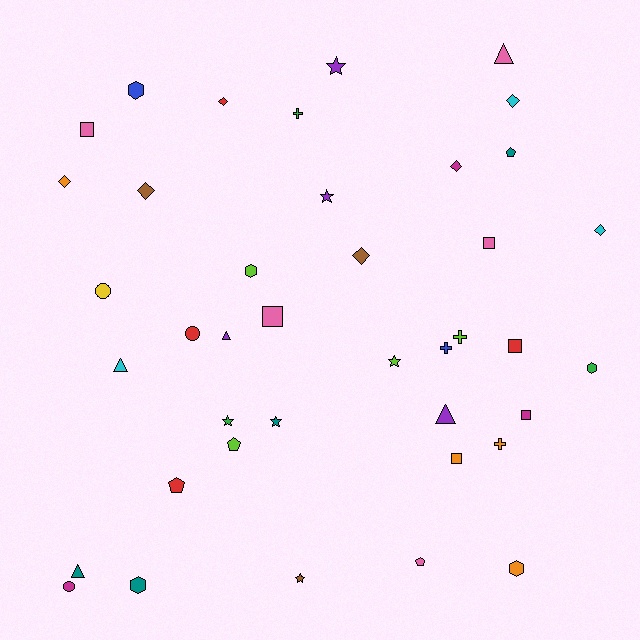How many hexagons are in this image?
There are 5 hexagons.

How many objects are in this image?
There are 40 objects.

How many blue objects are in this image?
There are 2 blue objects.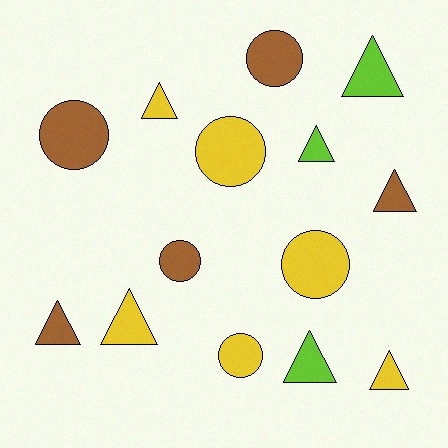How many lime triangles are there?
There are 3 lime triangles.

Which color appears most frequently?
Yellow, with 6 objects.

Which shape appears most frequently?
Triangle, with 8 objects.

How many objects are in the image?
There are 14 objects.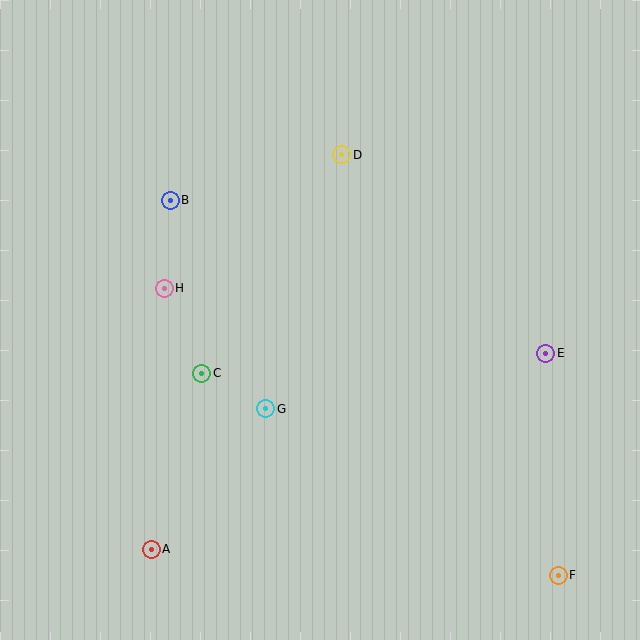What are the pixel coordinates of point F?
Point F is at (558, 575).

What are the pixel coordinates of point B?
Point B is at (170, 200).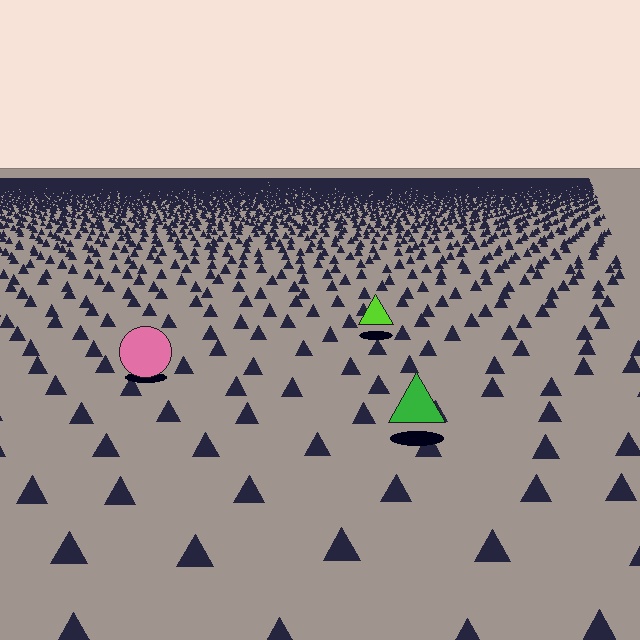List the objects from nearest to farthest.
From nearest to farthest: the green triangle, the pink circle, the lime triangle.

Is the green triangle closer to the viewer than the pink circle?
Yes. The green triangle is closer — you can tell from the texture gradient: the ground texture is coarser near it.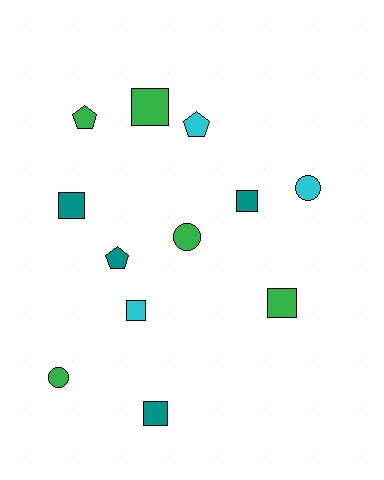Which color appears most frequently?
Green, with 5 objects.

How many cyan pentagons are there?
There is 1 cyan pentagon.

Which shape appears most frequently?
Square, with 6 objects.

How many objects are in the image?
There are 12 objects.